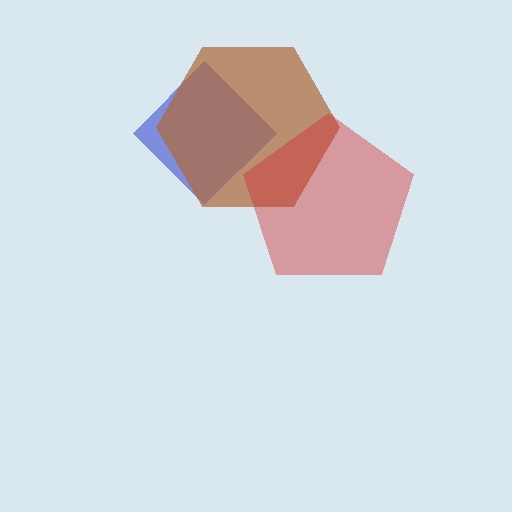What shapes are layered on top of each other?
The layered shapes are: a blue diamond, a brown hexagon, a red pentagon.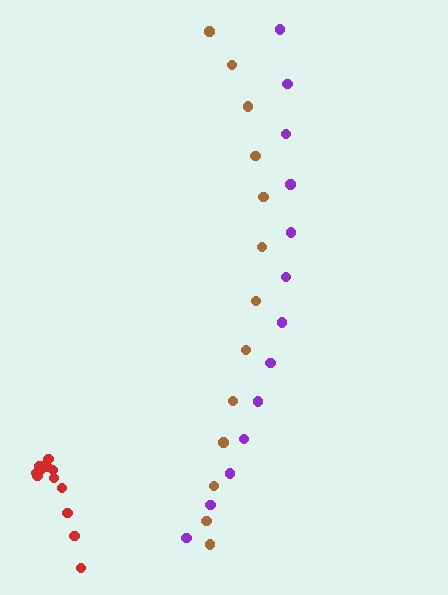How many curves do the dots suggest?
There are 3 distinct paths.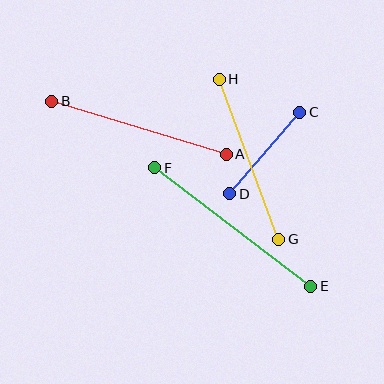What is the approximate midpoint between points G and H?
The midpoint is at approximately (249, 159) pixels.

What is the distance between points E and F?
The distance is approximately 196 pixels.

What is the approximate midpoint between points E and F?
The midpoint is at approximately (233, 227) pixels.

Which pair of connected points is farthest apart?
Points E and F are farthest apart.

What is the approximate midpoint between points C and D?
The midpoint is at approximately (265, 153) pixels.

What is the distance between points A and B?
The distance is approximately 183 pixels.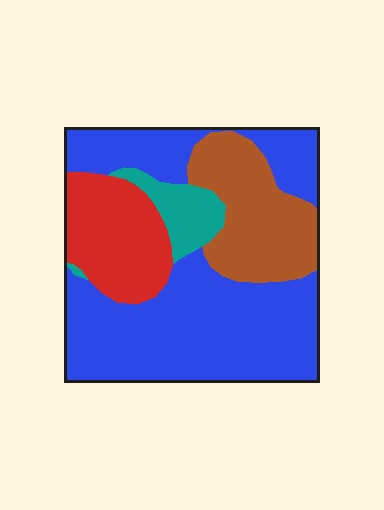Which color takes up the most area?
Blue, at roughly 55%.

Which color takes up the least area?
Teal, at roughly 5%.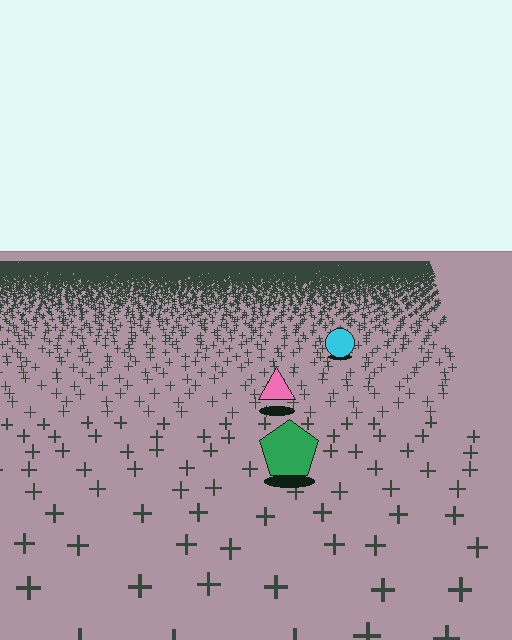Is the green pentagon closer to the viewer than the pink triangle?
Yes. The green pentagon is closer — you can tell from the texture gradient: the ground texture is coarser near it.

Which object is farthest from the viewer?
The cyan circle is farthest from the viewer. It appears smaller and the ground texture around it is denser.